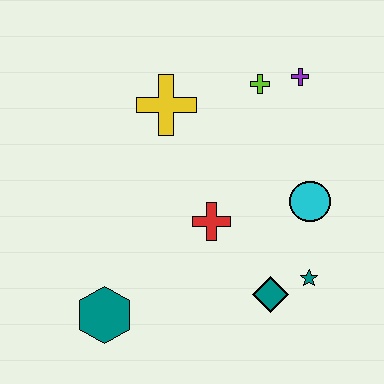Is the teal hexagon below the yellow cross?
Yes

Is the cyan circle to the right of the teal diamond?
Yes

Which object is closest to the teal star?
The teal diamond is closest to the teal star.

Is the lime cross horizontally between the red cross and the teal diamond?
Yes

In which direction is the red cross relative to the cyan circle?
The red cross is to the left of the cyan circle.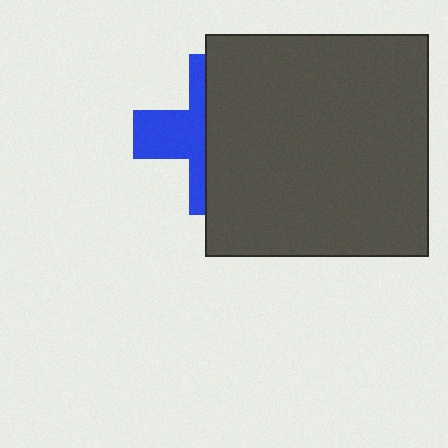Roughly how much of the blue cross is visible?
A small part of it is visible (roughly 40%).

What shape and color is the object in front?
The object in front is a dark gray square.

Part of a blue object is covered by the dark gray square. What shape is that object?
It is a cross.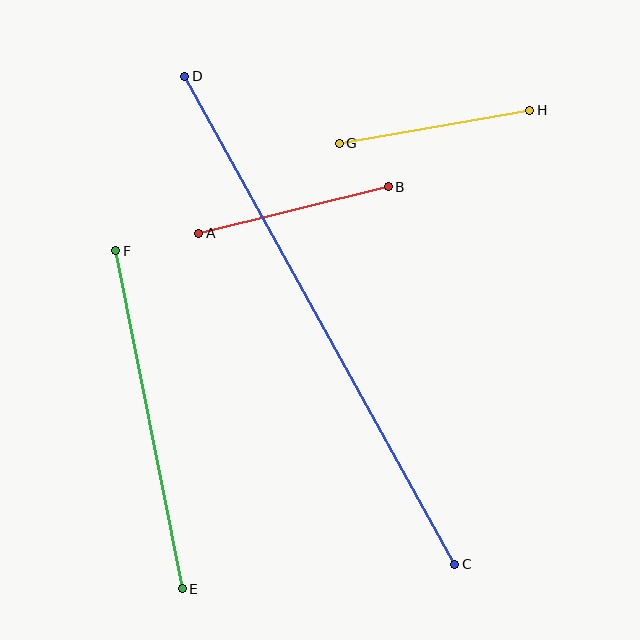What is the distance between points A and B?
The distance is approximately 195 pixels.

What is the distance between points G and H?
The distance is approximately 193 pixels.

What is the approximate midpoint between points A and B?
The midpoint is at approximately (293, 210) pixels.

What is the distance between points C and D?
The distance is approximately 558 pixels.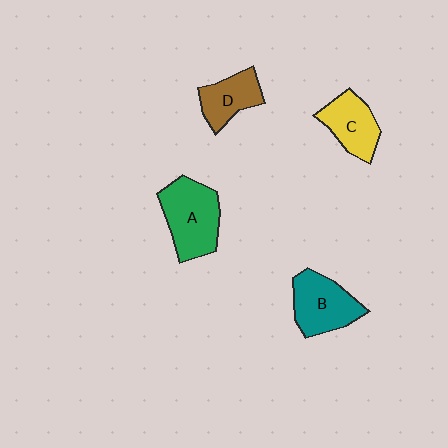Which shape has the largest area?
Shape A (green).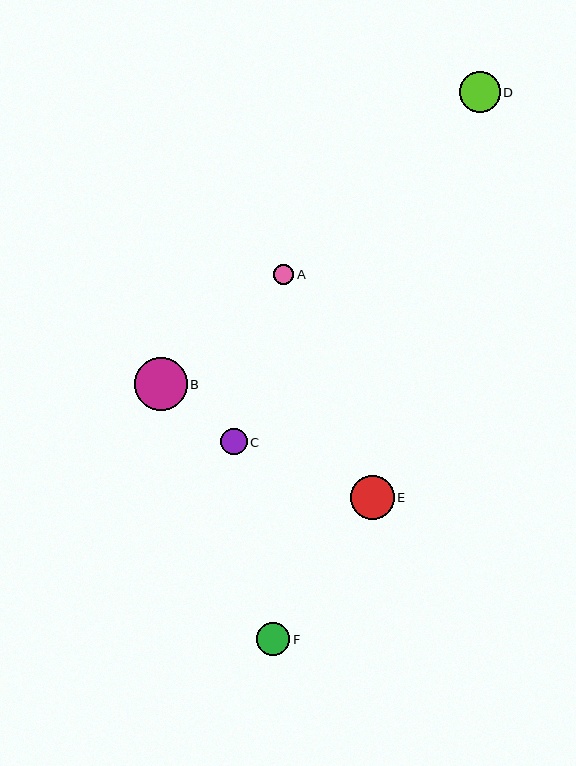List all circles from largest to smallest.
From largest to smallest: B, E, D, F, C, A.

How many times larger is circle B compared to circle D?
Circle B is approximately 1.3 times the size of circle D.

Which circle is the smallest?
Circle A is the smallest with a size of approximately 20 pixels.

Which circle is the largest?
Circle B is the largest with a size of approximately 53 pixels.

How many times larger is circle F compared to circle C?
Circle F is approximately 1.2 times the size of circle C.